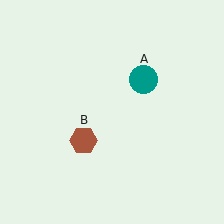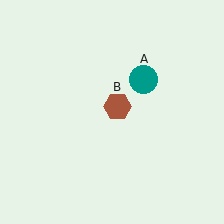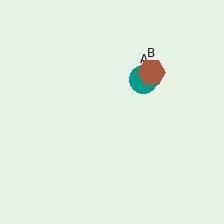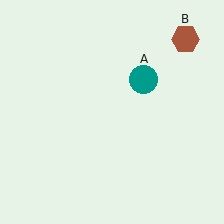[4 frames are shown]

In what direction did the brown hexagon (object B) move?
The brown hexagon (object B) moved up and to the right.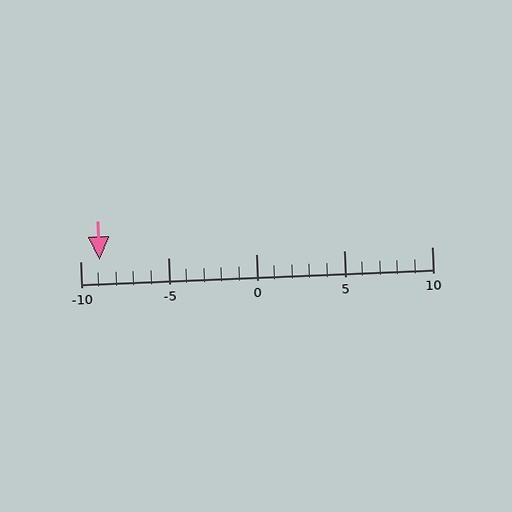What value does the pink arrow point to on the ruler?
The pink arrow points to approximately -9.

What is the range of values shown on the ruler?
The ruler shows values from -10 to 10.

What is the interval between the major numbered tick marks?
The major tick marks are spaced 5 units apart.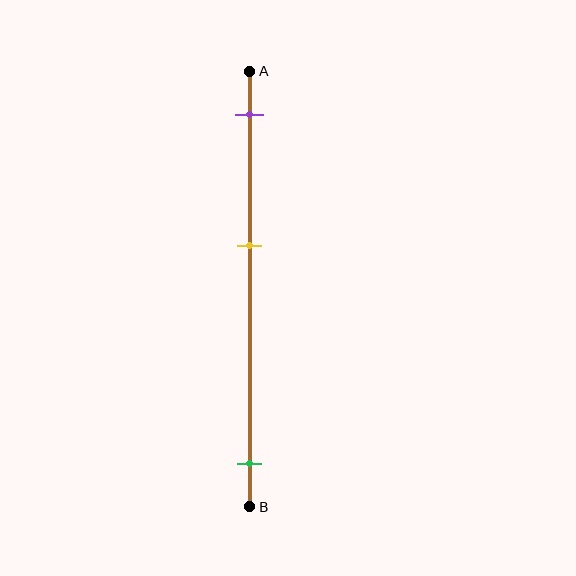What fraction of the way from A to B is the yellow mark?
The yellow mark is approximately 40% (0.4) of the way from A to B.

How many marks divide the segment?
There are 3 marks dividing the segment.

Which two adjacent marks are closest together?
The purple and yellow marks are the closest adjacent pair.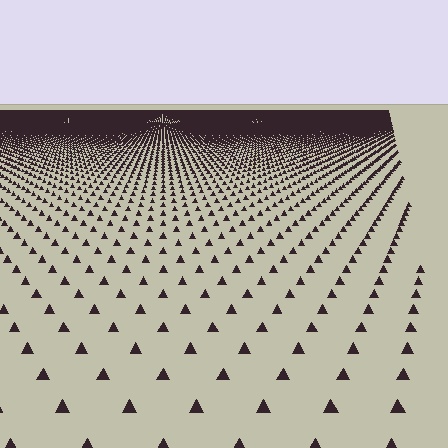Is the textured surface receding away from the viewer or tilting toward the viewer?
The surface is receding away from the viewer. Texture elements get smaller and denser toward the top.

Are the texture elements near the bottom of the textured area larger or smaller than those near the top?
Larger. Near the bottom, elements are closer to the viewer and appear at a bigger on-screen size.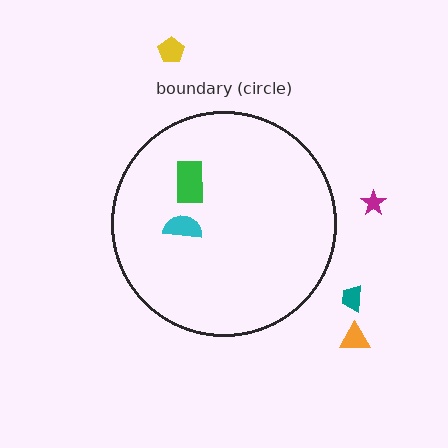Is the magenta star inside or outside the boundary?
Outside.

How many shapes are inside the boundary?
2 inside, 4 outside.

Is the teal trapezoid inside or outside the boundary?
Outside.